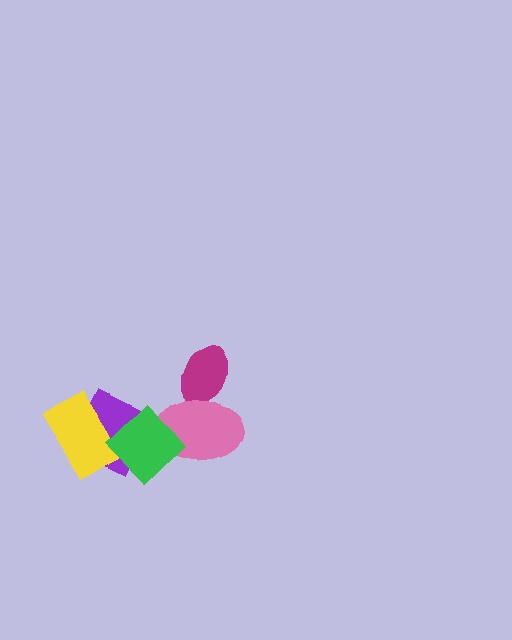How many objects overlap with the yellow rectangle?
2 objects overlap with the yellow rectangle.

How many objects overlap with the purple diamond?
2 objects overlap with the purple diamond.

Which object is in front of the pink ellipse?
The green diamond is in front of the pink ellipse.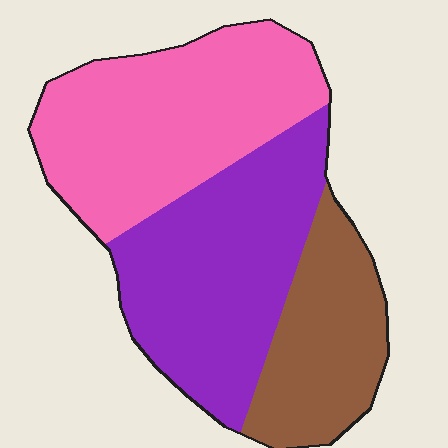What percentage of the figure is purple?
Purple takes up about three eighths (3/8) of the figure.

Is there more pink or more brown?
Pink.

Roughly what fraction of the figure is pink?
Pink covers roughly 40% of the figure.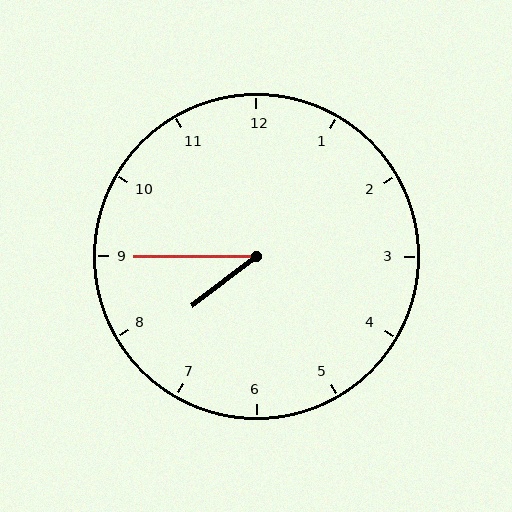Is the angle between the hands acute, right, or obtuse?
It is acute.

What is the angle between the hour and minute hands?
Approximately 38 degrees.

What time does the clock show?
7:45.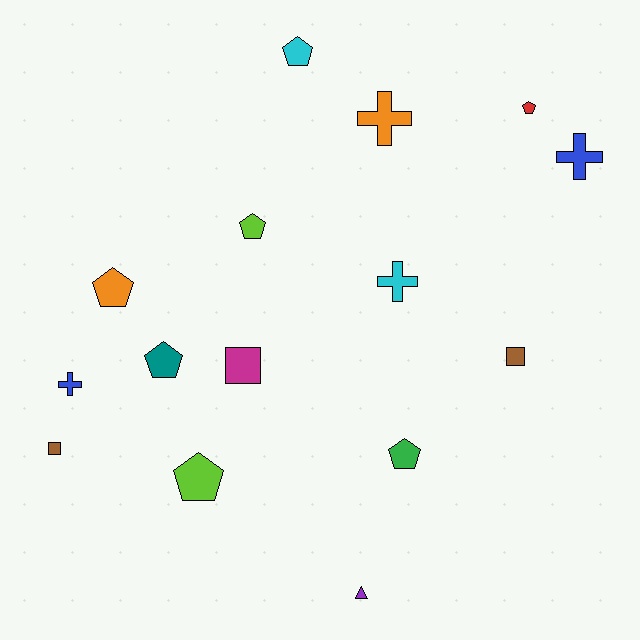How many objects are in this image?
There are 15 objects.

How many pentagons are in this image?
There are 7 pentagons.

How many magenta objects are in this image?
There is 1 magenta object.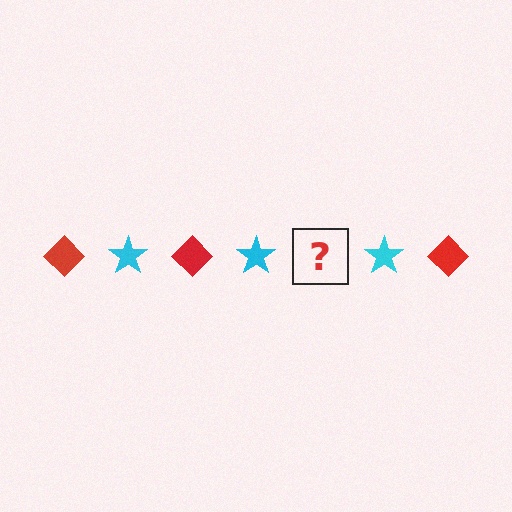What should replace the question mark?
The question mark should be replaced with a red diamond.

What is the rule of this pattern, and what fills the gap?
The rule is that the pattern alternates between red diamond and cyan star. The gap should be filled with a red diamond.